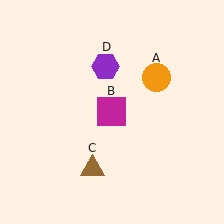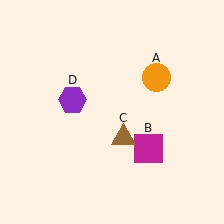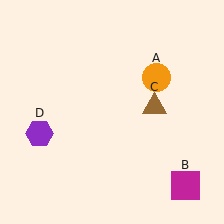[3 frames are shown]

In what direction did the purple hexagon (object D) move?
The purple hexagon (object D) moved down and to the left.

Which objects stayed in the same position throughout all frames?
Orange circle (object A) remained stationary.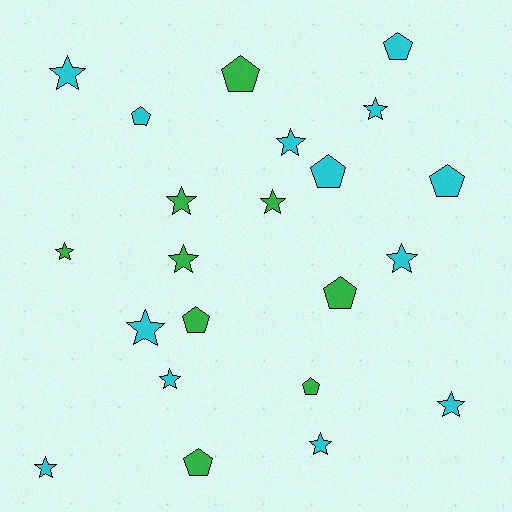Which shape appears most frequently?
Star, with 13 objects.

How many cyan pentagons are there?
There are 4 cyan pentagons.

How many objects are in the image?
There are 22 objects.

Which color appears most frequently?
Cyan, with 13 objects.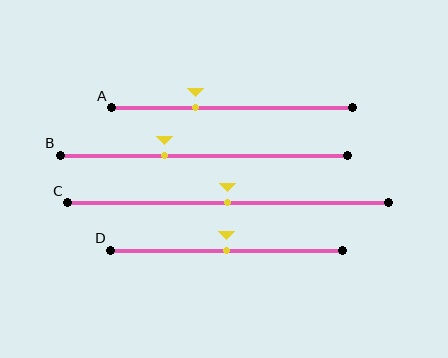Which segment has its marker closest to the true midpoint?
Segment C has its marker closest to the true midpoint.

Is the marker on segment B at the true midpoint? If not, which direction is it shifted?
No, the marker on segment B is shifted to the left by about 14% of the segment length.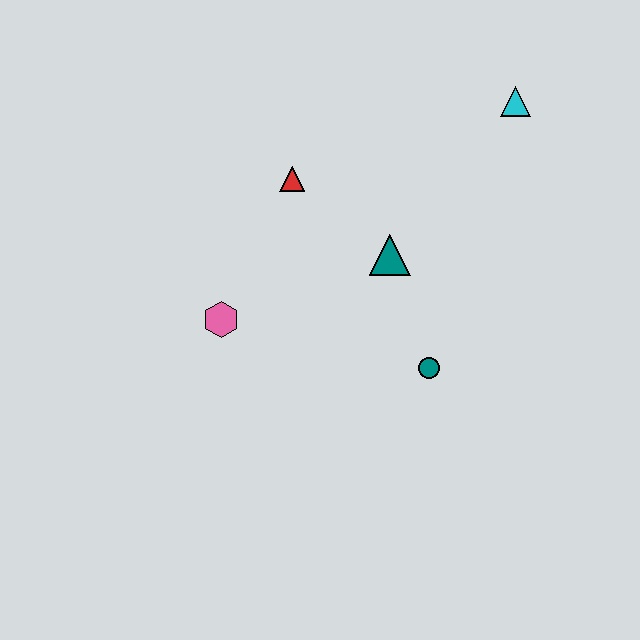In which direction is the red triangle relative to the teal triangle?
The red triangle is to the left of the teal triangle.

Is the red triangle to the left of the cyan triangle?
Yes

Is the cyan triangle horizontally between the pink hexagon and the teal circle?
No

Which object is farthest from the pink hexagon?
The cyan triangle is farthest from the pink hexagon.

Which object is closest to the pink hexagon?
The red triangle is closest to the pink hexagon.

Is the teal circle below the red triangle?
Yes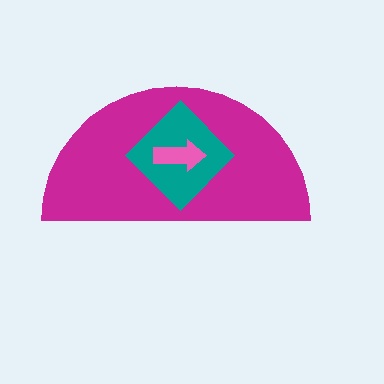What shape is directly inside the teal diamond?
The pink arrow.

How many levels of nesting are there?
3.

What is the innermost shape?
The pink arrow.